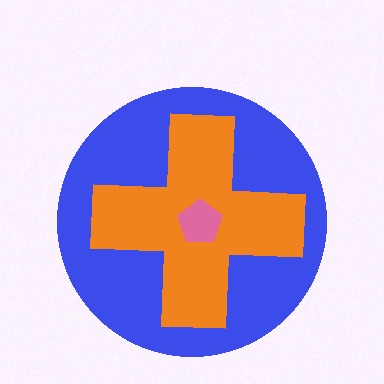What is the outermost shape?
The blue circle.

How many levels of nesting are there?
3.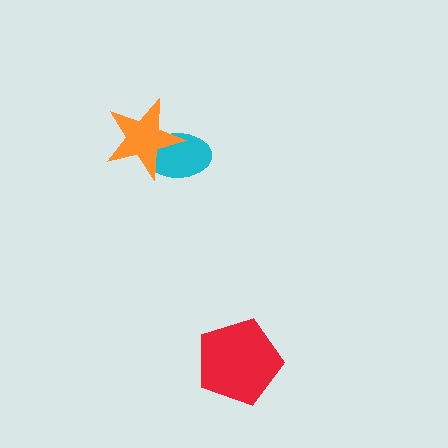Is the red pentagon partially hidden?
No, no other shape covers it.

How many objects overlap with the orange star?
1 object overlaps with the orange star.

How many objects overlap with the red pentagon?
0 objects overlap with the red pentagon.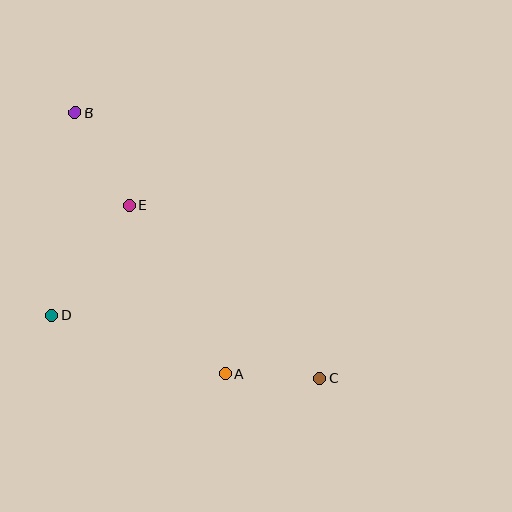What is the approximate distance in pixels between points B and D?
The distance between B and D is approximately 204 pixels.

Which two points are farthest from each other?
Points B and C are farthest from each other.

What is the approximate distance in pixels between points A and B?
The distance between A and B is approximately 300 pixels.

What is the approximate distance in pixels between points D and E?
The distance between D and E is approximately 135 pixels.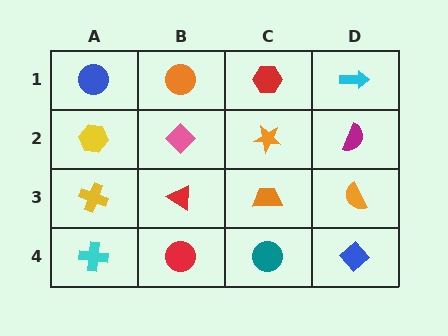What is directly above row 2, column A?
A blue circle.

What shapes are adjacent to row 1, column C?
An orange star (row 2, column C), an orange circle (row 1, column B), a cyan arrow (row 1, column D).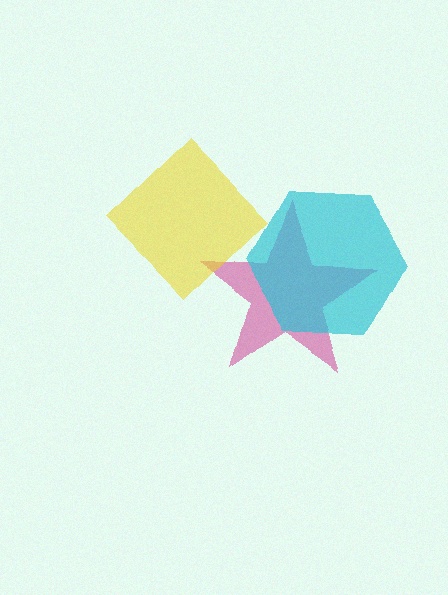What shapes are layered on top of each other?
The layered shapes are: a magenta star, a cyan hexagon, a yellow diamond.